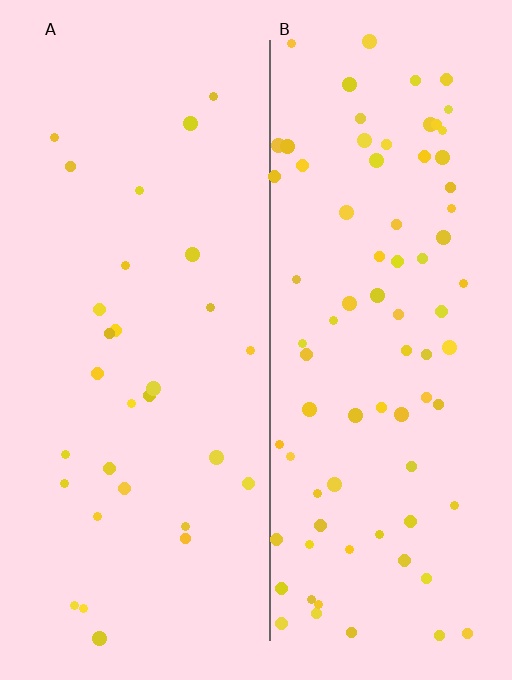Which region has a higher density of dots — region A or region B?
B (the right).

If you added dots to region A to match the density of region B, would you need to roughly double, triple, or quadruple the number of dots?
Approximately triple.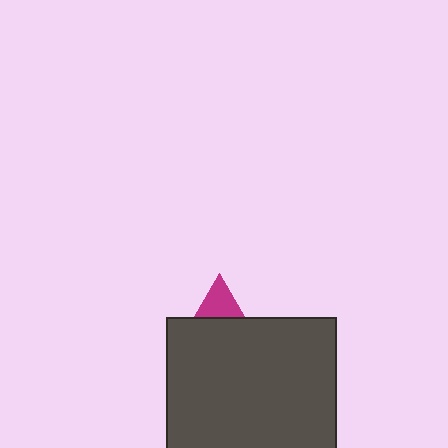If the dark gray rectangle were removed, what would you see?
You would see the complete magenta triangle.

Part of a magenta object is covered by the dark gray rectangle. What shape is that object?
It is a triangle.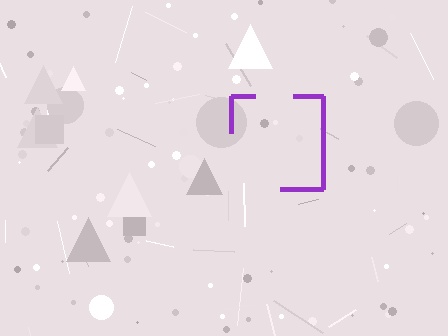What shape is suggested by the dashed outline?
The dashed outline suggests a square.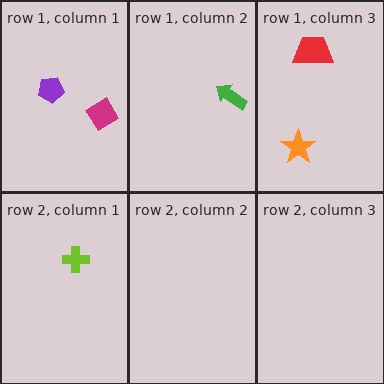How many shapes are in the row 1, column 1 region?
2.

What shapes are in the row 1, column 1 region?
The magenta diamond, the purple pentagon.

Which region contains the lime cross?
The row 2, column 1 region.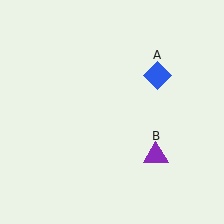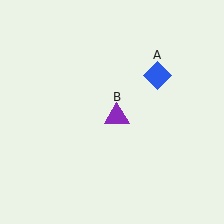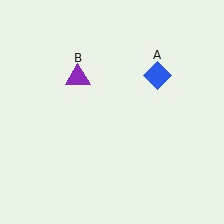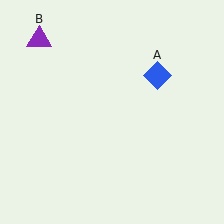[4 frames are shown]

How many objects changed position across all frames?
1 object changed position: purple triangle (object B).